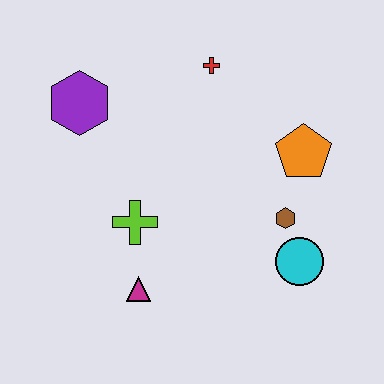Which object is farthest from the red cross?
The magenta triangle is farthest from the red cross.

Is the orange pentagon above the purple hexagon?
No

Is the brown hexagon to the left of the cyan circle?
Yes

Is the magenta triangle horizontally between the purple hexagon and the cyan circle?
Yes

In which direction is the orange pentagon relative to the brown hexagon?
The orange pentagon is above the brown hexagon.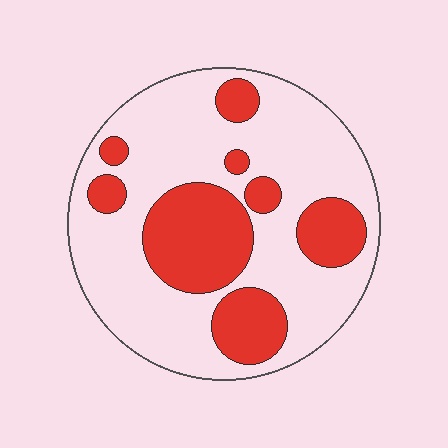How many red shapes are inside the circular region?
8.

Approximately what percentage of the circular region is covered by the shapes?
Approximately 30%.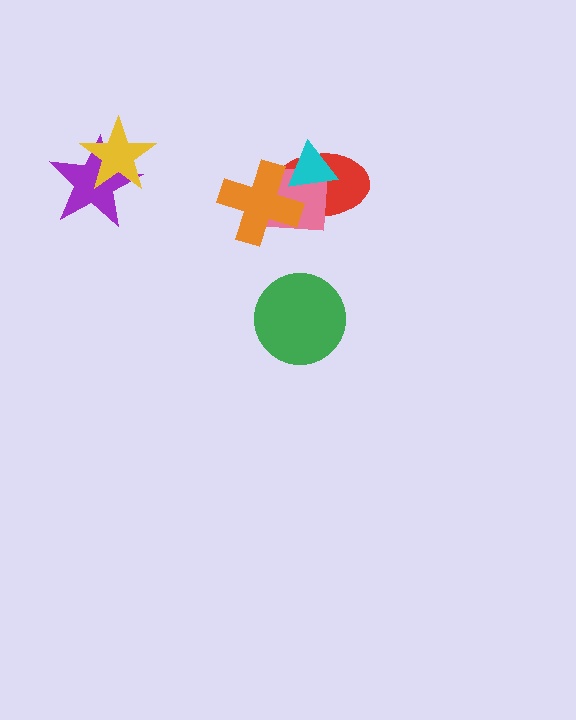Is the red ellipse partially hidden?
Yes, it is partially covered by another shape.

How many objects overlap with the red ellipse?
3 objects overlap with the red ellipse.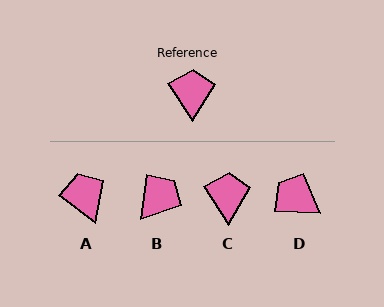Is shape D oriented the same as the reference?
No, it is off by about 54 degrees.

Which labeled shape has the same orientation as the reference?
C.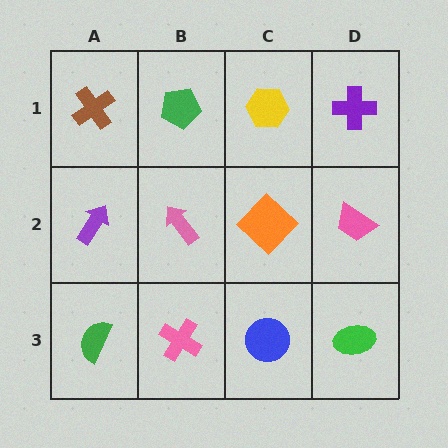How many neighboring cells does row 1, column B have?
3.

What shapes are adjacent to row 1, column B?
A pink arrow (row 2, column B), a brown cross (row 1, column A), a yellow hexagon (row 1, column C).